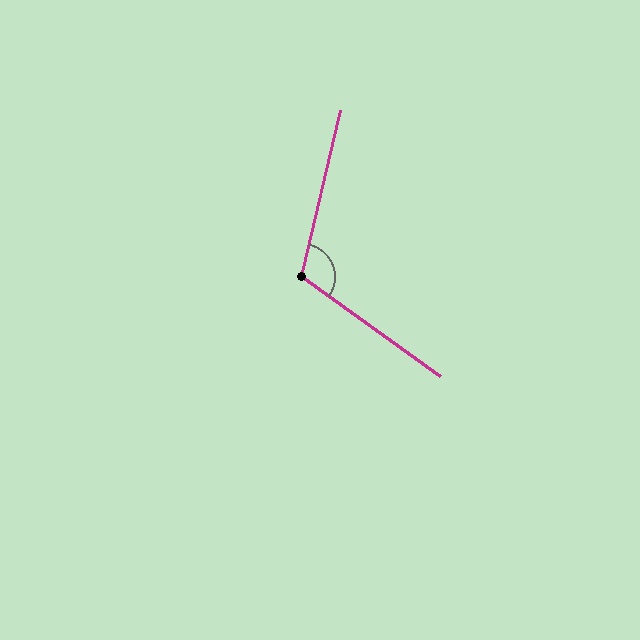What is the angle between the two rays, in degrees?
Approximately 112 degrees.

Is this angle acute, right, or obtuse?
It is obtuse.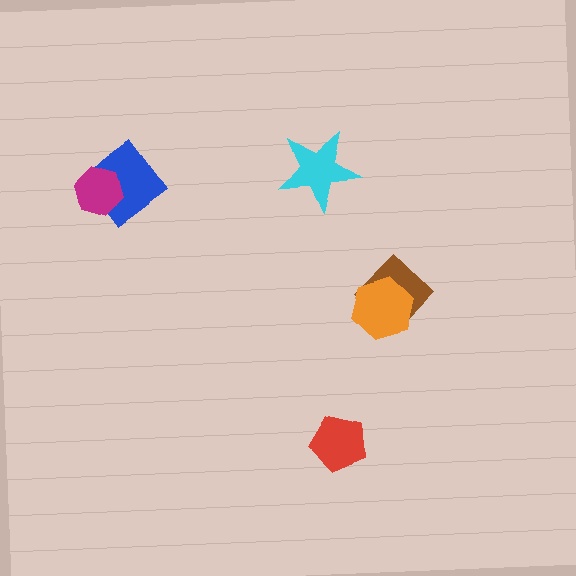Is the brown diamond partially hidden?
Yes, it is partially covered by another shape.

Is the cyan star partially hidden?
No, no other shape covers it.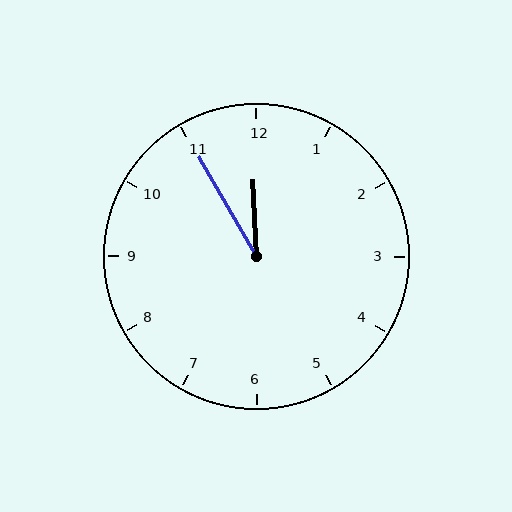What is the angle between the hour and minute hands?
Approximately 28 degrees.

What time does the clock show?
11:55.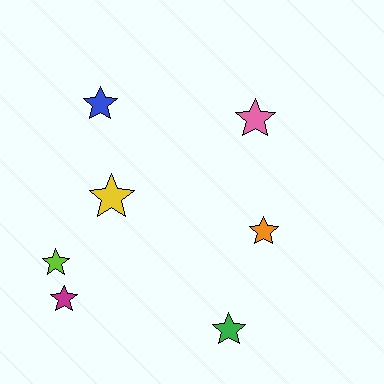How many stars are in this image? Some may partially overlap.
There are 7 stars.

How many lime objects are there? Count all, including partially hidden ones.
There is 1 lime object.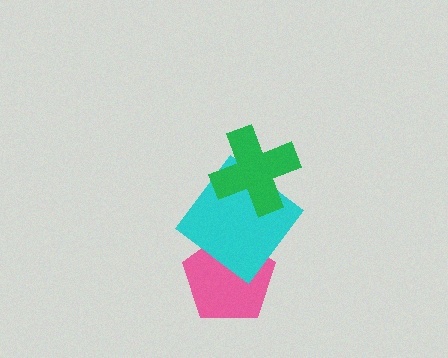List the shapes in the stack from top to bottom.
From top to bottom: the green cross, the cyan diamond, the pink pentagon.